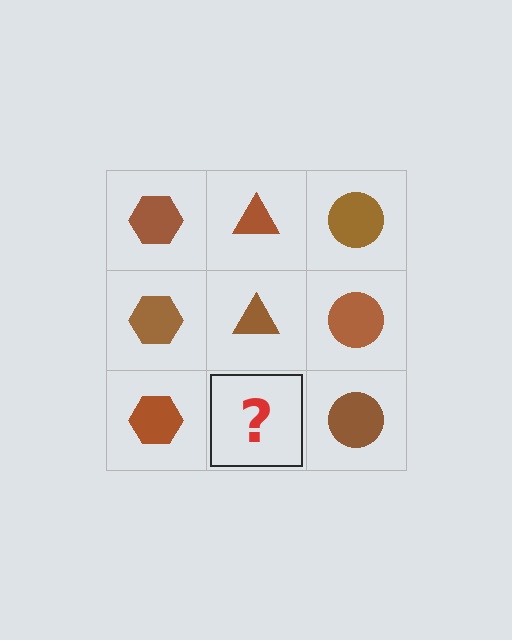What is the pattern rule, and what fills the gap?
The rule is that each column has a consistent shape. The gap should be filled with a brown triangle.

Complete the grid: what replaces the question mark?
The question mark should be replaced with a brown triangle.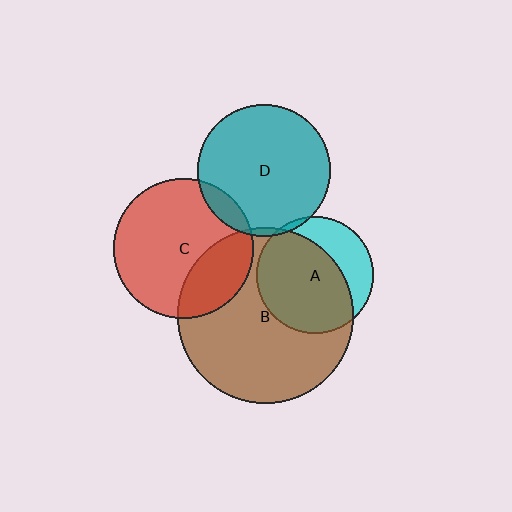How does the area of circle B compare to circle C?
Approximately 1.6 times.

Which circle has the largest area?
Circle B (brown).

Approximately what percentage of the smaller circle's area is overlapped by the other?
Approximately 25%.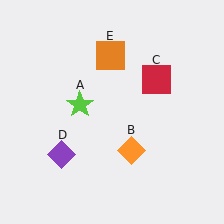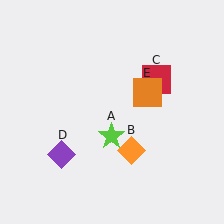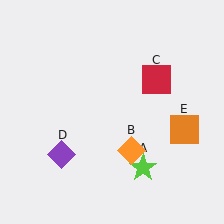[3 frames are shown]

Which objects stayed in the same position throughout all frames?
Orange diamond (object B) and red square (object C) and purple diamond (object D) remained stationary.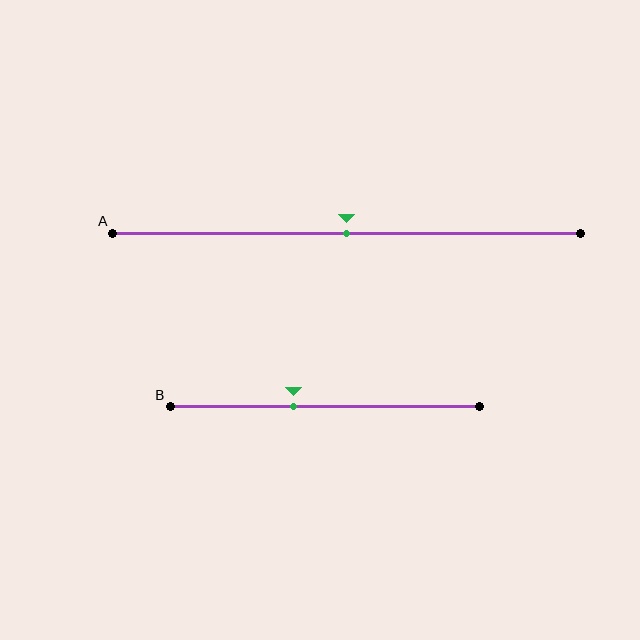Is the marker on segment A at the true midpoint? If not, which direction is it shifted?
Yes, the marker on segment A is at the true midpoint.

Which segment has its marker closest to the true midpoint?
Segment A has its marker closest to the true midpoint.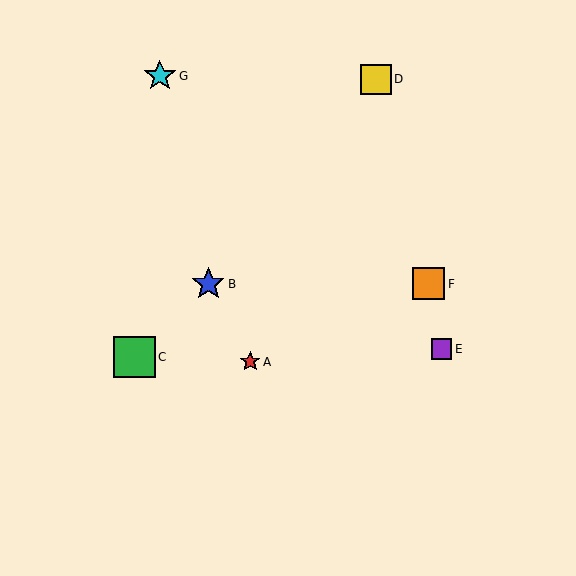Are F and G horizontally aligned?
No, F is at y≈284 and G is at y≈76.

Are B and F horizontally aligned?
Yes, both are at y≈284.